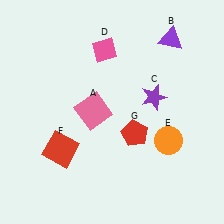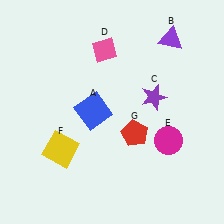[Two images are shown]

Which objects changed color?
A changed from pink to blue. E changed from orange to magenta. F changed from red to yellow.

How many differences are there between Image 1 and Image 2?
There are 3 differences between the two images.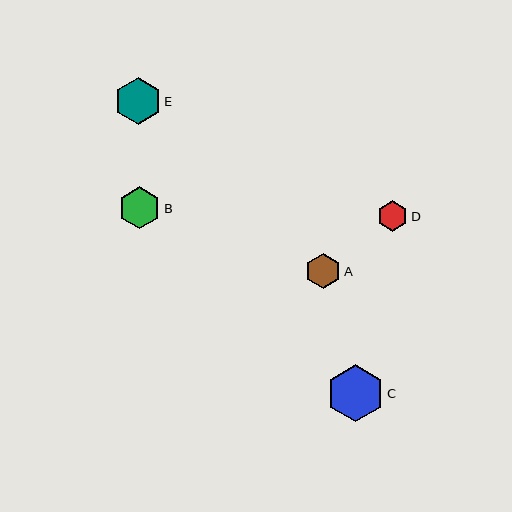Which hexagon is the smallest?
Hexagon D is the smallest with a size of approximately 30 pixels.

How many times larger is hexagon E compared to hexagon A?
Hexagon E is approximately 1.3 times the size of hexagon A.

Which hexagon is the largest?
Hexagon C is the largest with a size of approximately 57 pixels.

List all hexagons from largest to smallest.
From largest to smallest: C, E, B, A, D.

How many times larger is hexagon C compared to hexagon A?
Hexagon C is approximately 1.6 times the size of hexagon A.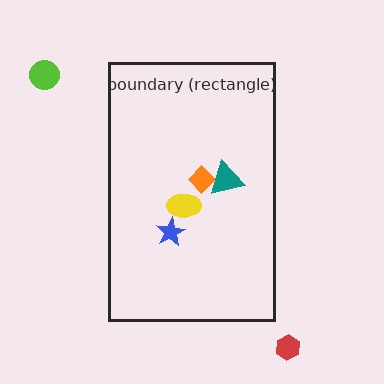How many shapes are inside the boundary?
4 inside, 2 outside.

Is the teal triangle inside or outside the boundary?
Inside.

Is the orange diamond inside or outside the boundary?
Inside.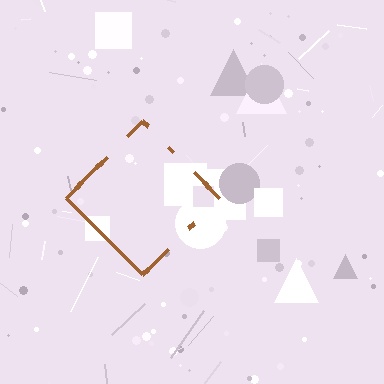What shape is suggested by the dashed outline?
The dashed outline suggests a diamond.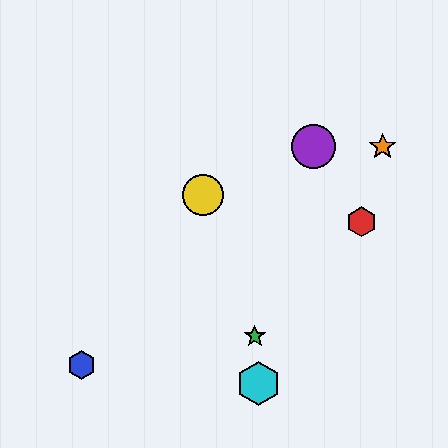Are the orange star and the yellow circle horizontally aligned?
No, the orange star is at y≈147 and the yellow circle is at y≈195.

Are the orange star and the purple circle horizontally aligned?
Yes, both are at y≈147.